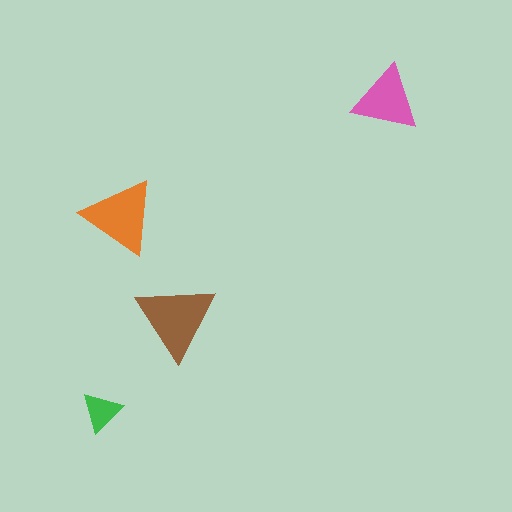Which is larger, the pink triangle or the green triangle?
The pink one.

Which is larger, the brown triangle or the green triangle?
The brown one.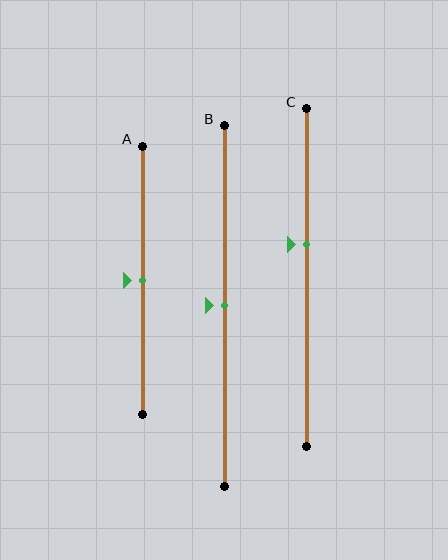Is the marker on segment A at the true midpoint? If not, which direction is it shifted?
Yes, the marker on segment A is at the true midpoint.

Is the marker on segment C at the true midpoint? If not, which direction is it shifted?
No, the marker on segment C is shifted upward by about 10% of the segment length.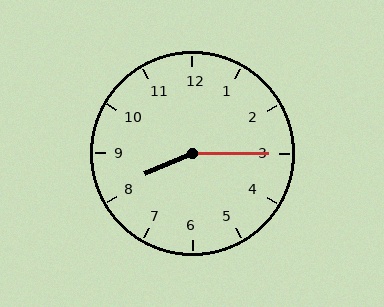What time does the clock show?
8:15.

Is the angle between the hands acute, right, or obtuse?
It is obtuse.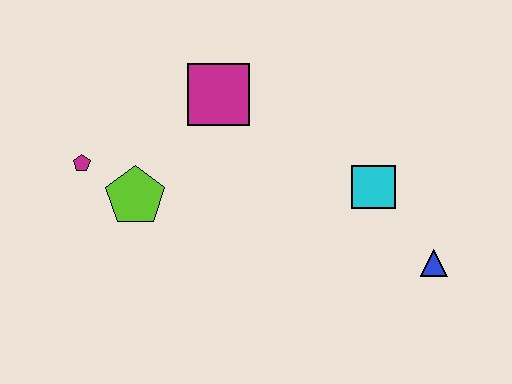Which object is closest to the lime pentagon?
The magenta pentagon is closest to the lime pentagon.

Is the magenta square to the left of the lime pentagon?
No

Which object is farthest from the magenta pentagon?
The blue triangle is farthest from the magenta pentagon.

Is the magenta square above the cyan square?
Yes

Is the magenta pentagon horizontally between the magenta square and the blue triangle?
No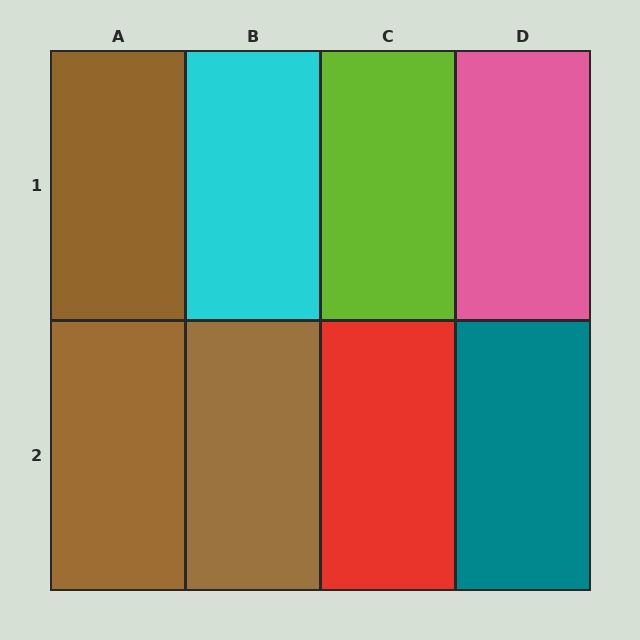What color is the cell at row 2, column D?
Teal.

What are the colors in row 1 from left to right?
Brown, cyan, lime, pink.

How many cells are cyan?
1 cell is cyan.